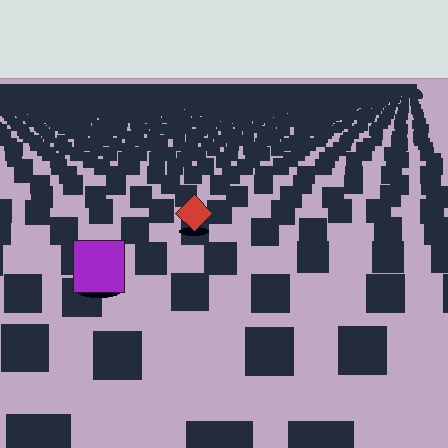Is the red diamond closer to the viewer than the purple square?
No. The purple square is closer — you can tell from the texture gradient: the ground texture is coarser near it.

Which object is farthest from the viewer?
The red diamond is farthest from the viewer. It appears smaller and the ground texture around it is denser.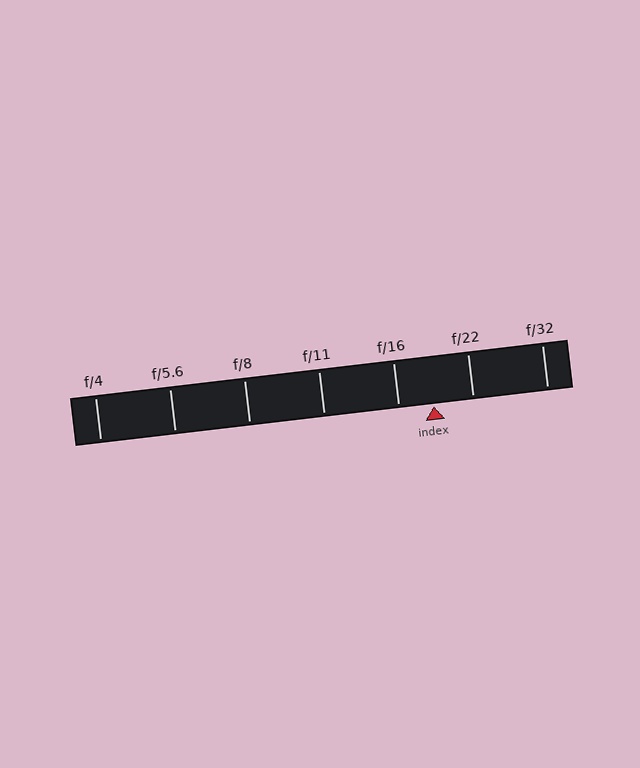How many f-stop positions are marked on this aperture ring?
There are 7 f-stop positions marked.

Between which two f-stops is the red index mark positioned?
The index mark is between f/16 and f/22.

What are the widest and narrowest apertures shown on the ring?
The widest aperture shown is f/4 and the narrowest is f/32.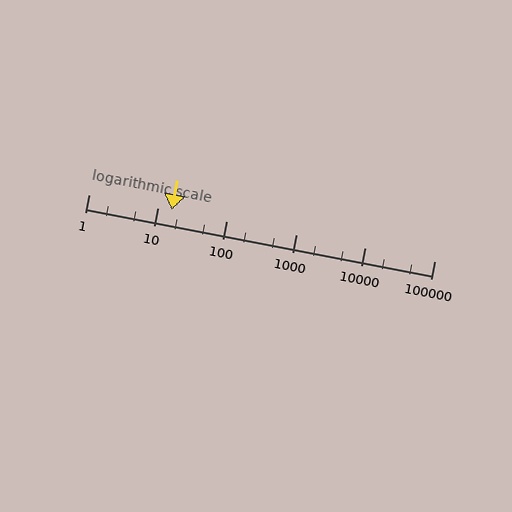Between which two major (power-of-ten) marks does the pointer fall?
The pointer is between 10 and 100.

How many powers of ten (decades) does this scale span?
The scale spans 5 decades, from 1 to 100000.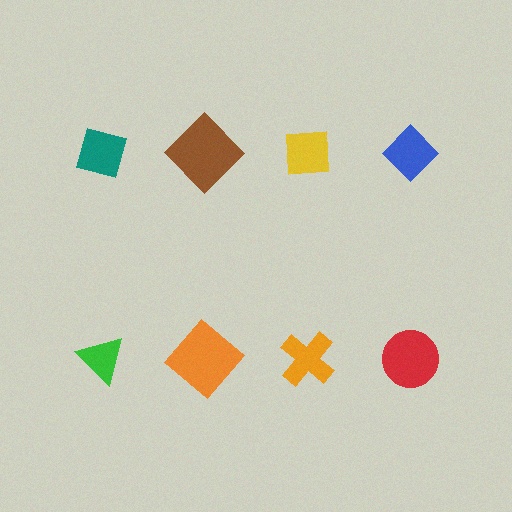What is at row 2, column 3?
An orange cross.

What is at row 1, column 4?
A blue diamond.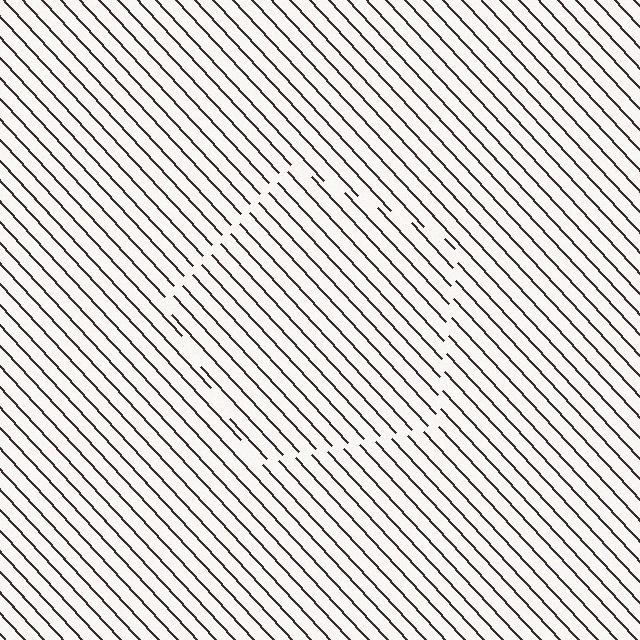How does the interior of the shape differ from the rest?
The interior of the shape contains the same grating, shifted by half a period — the contour is defined by the phase discontinuity where line-ends from the inner and outer gratings abut.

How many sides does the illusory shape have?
5 sides — the line-ends trace a pentagon.